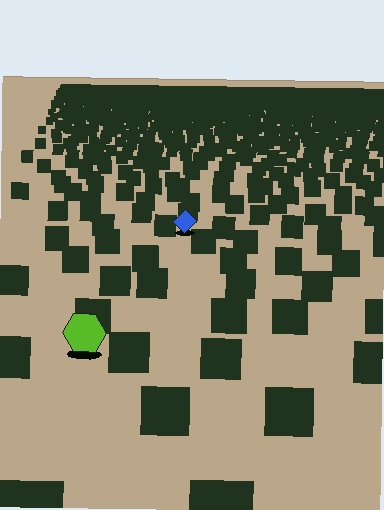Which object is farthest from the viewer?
The blue diamond is farthest from the viewer. It appears smaller and the ground texture around it is denser.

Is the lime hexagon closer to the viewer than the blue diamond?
Yes. The lime hexagon is closer — you can tell from the texture gradient: the ground texture is coarser near it.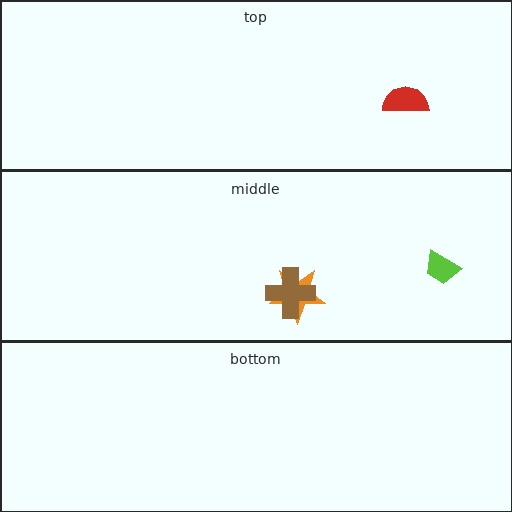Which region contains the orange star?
The middle region.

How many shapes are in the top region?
1.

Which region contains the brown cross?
The middle region.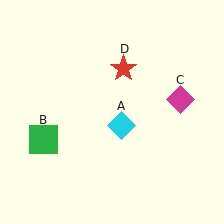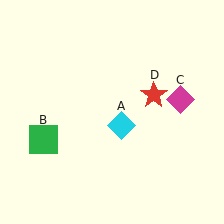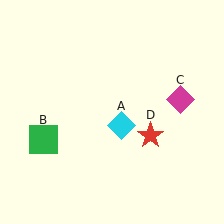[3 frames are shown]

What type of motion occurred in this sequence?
The red star (object D) rotated clockwise around the center of the scene.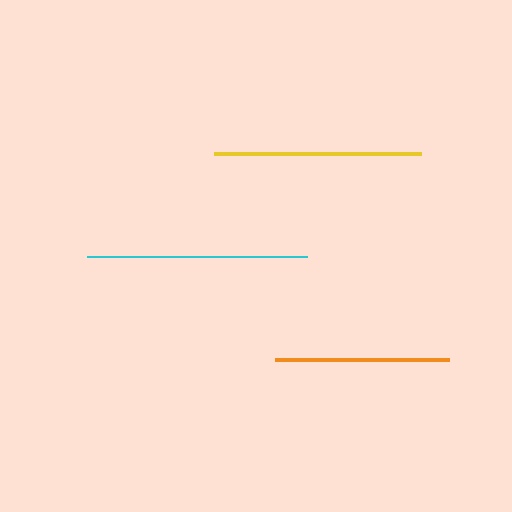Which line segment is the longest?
The cyan line is the longest at approximately 220 pixels.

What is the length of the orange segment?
The orange segment is approximately 174 pixels long.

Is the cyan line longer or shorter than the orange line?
The cyan line is longer than the orange line.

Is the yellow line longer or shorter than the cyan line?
The cyan line is longer than the yellow line.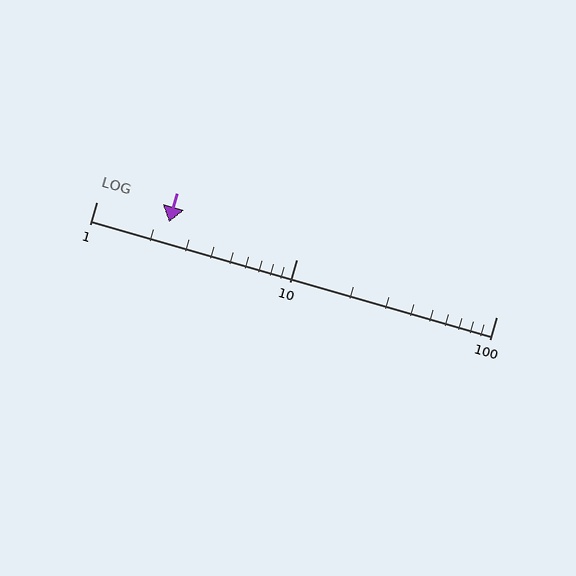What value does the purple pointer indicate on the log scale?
The pointer indicates approximately 2.3.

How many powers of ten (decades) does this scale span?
The scale spans 2 decades, from 1 to 100.